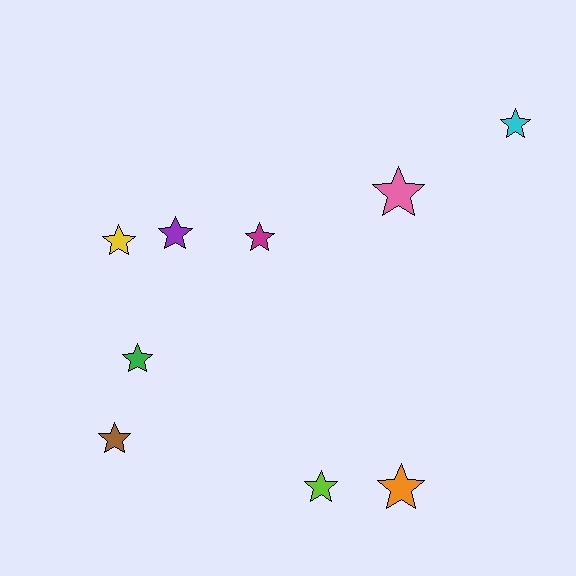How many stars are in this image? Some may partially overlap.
There are 9 stars.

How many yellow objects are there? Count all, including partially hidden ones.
There is 1 yellow object.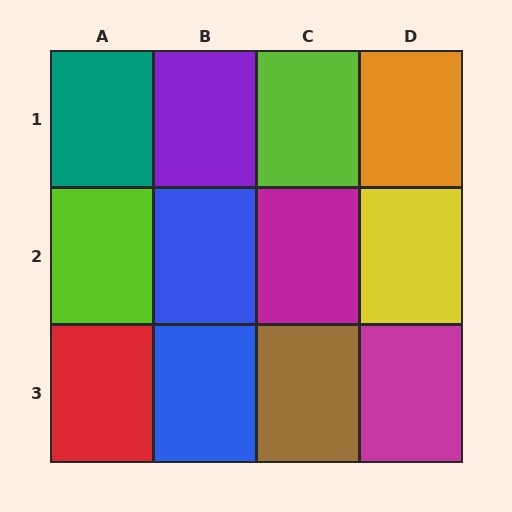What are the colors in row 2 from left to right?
Lime, blue, magenta, yellow.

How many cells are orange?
1 cell is orange.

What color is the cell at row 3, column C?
Brown.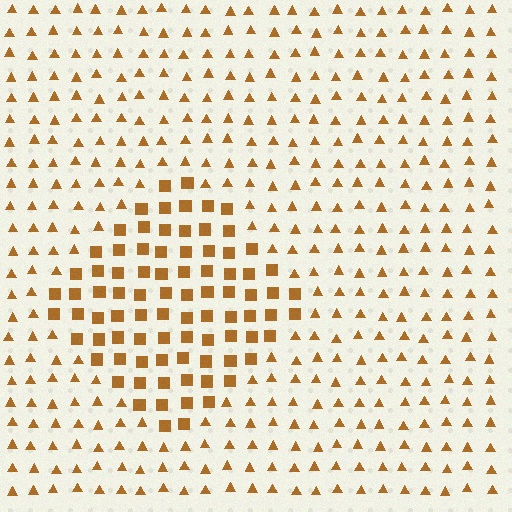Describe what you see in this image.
The image is filled with small brown elements arranged in a uniform grid. A diamond-shaped region contains squares, while the surrounding area contains triangles. The boundary is defined purely by the change in element shape.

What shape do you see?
I see a diamond.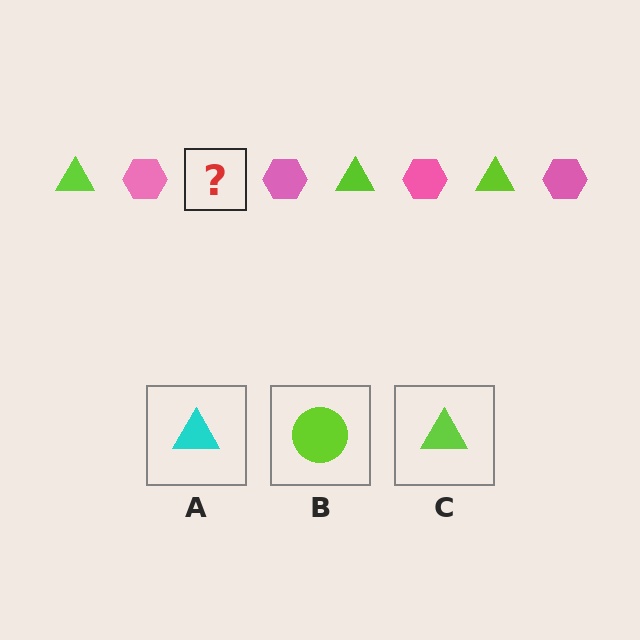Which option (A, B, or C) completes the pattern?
C.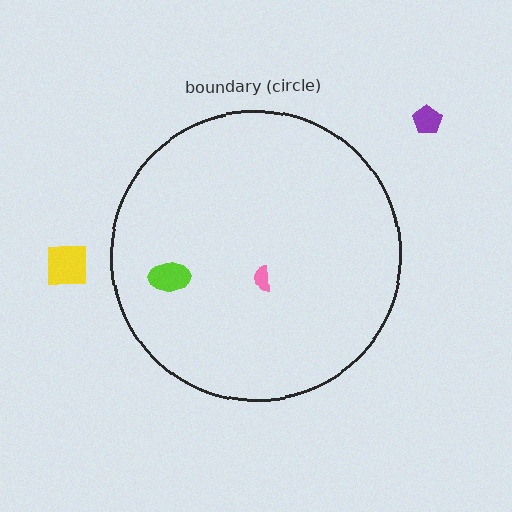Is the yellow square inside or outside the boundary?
Outside.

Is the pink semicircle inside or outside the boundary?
Inside.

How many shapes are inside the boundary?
2 inside, 2 outside.